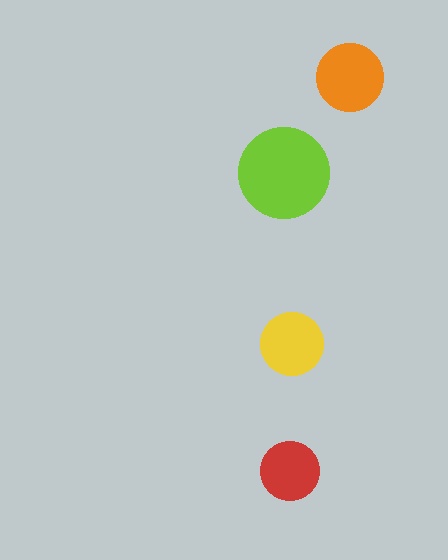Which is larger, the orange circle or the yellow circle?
The orange one.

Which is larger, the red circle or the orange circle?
The orange one.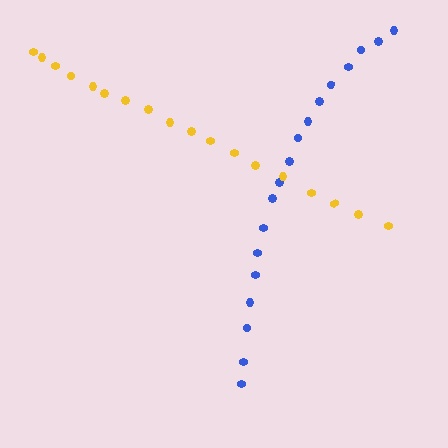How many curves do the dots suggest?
There are 2 distinct paths.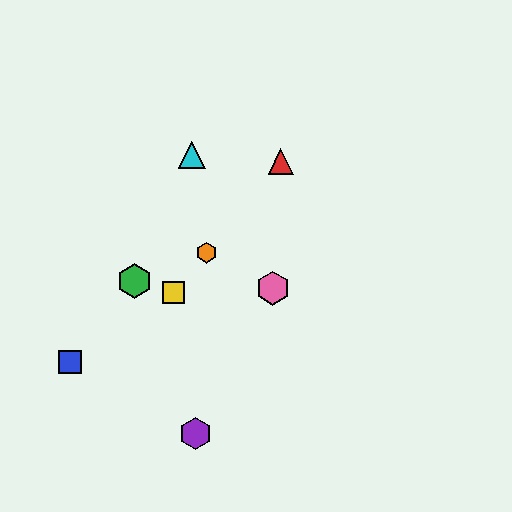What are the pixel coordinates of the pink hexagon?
The pink hexagon is at (273, 288).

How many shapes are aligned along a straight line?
3 shapes (the red triangle, the yellow square, the orange hexagon) are aligned along a straight line.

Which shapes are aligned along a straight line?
The red triangle, the yellow square, the orange hexagon are aligned along a straight line.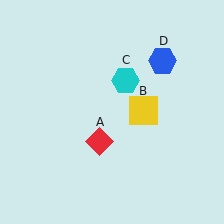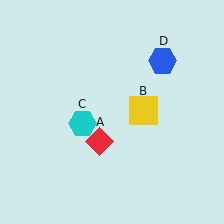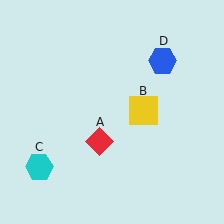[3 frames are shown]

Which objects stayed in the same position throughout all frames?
Red diamond (object A) and yellow square (object B) and blue hexagon (object D) remained stationary.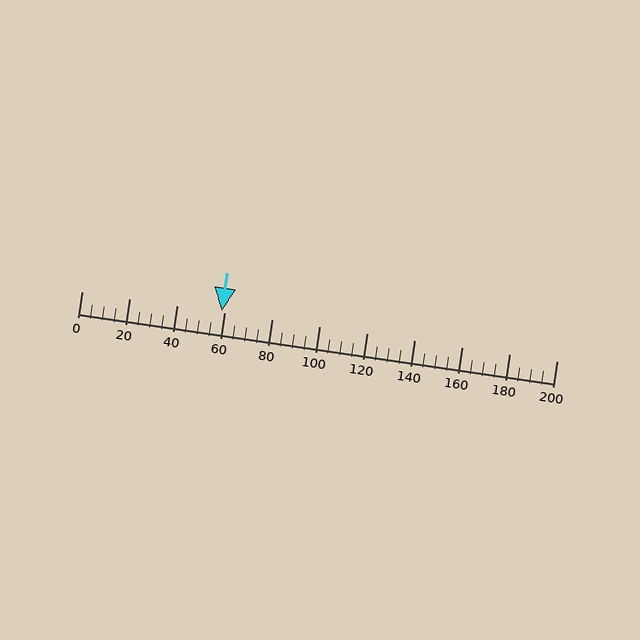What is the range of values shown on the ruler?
The ruler shows values from 0 to 200.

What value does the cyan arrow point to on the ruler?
The cyan arrow points to approximately 59.